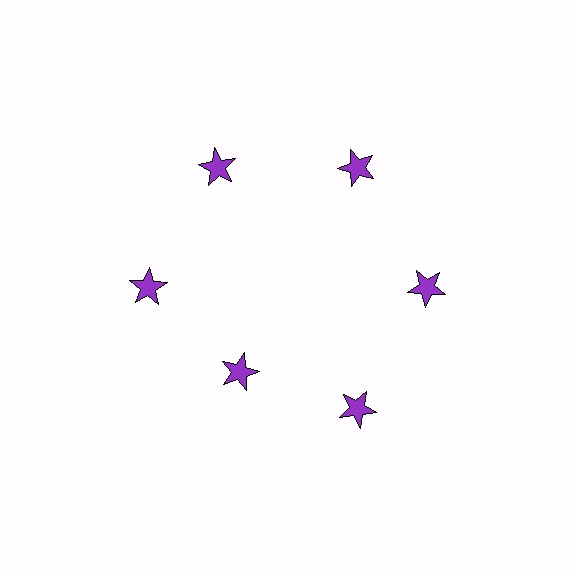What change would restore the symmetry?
The symmetry would be restored by moving it outward, back onto the ring so that all 6 stars sit at equal angles and equal distance from the center.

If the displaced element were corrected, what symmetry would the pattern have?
It would have 6-fold rotational symmetry — the pattern would map onto itself every 60 degrees.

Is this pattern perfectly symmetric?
No. The 6 purple stars are arranged in a ring, but one element near the 7 o'clock position is pulled inward toward the center, breaking the 6-fold rotational symmetry.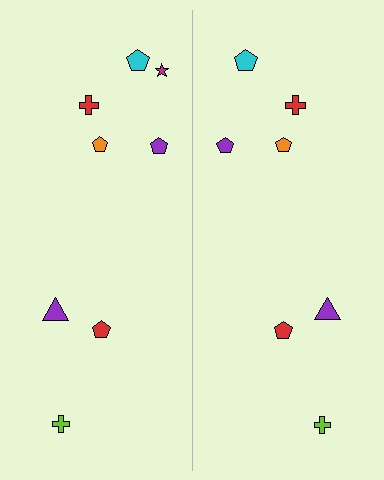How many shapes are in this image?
There are 15 shapes in this image.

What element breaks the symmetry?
A magenta star is missing from the right side.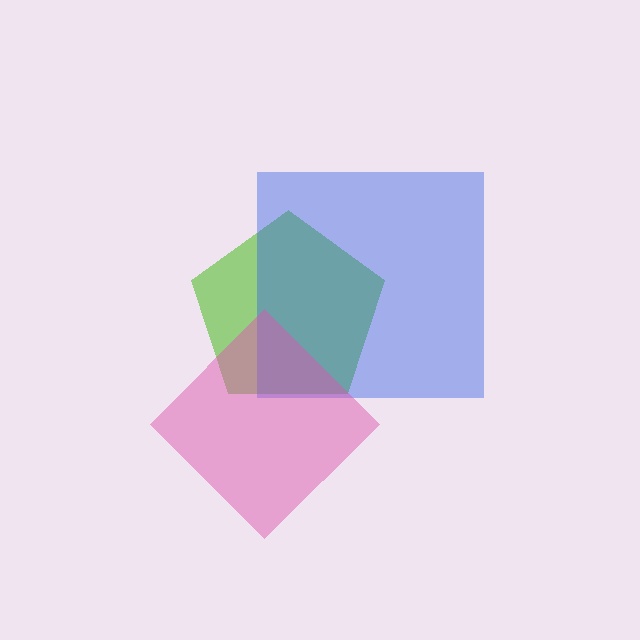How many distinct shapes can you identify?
There are 3 distinct shapes: a lime pentagon, a blue square, a pink diamond.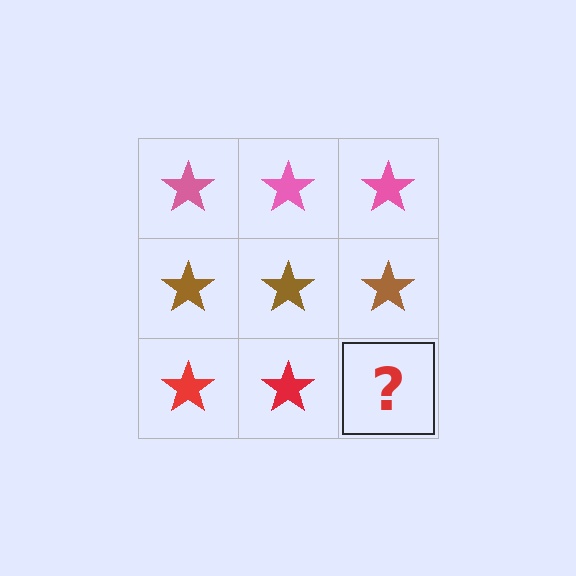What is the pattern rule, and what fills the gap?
The rule is that each row has a consistent color. The gap should be filled with a red star.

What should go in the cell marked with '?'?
The missing cell should contain a red star.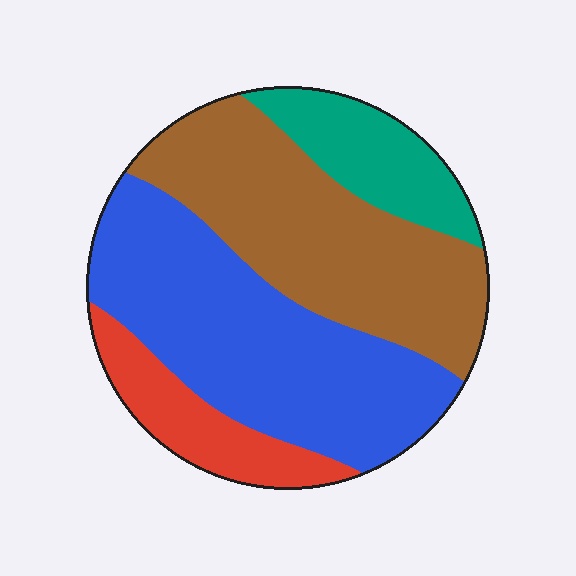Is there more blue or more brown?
Blue.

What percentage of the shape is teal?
Teal takes up about one eighth (1/8) of the shape.